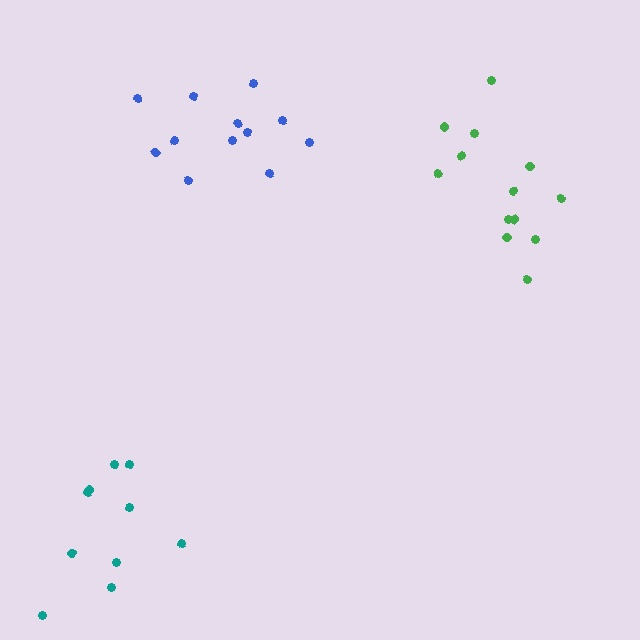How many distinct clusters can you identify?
There are 3 distinct clusters.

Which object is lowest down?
The teal cluster is bottommost.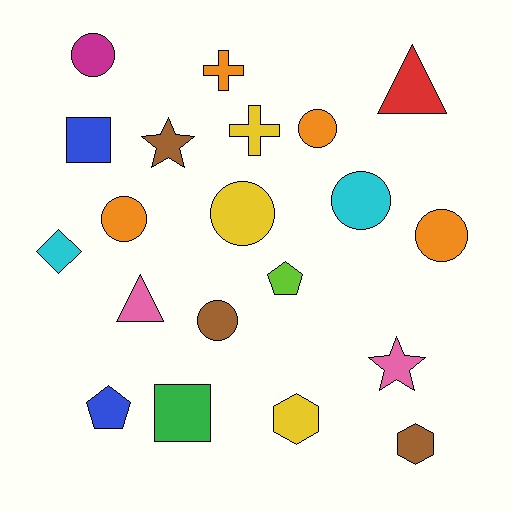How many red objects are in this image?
There is 1 red object.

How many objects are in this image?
There are 20 objects.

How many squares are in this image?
There are 2 squares.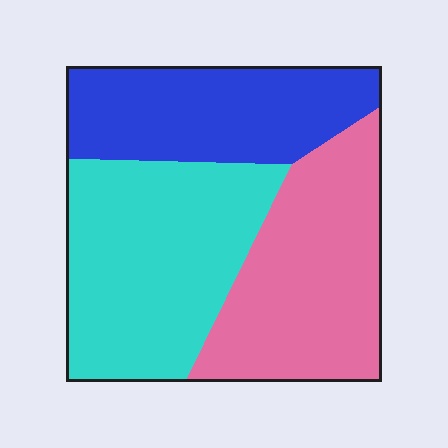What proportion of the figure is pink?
Pink takes up about one third (1/3) of the figure.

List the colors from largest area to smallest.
From largest to smallest: cyan, pink, blue.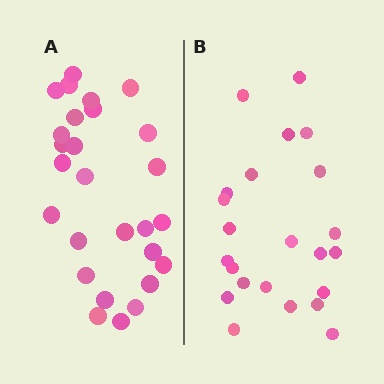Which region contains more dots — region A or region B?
Region A (the left region) has more dots.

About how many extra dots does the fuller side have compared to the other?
Region A has about 4 more dots than region B.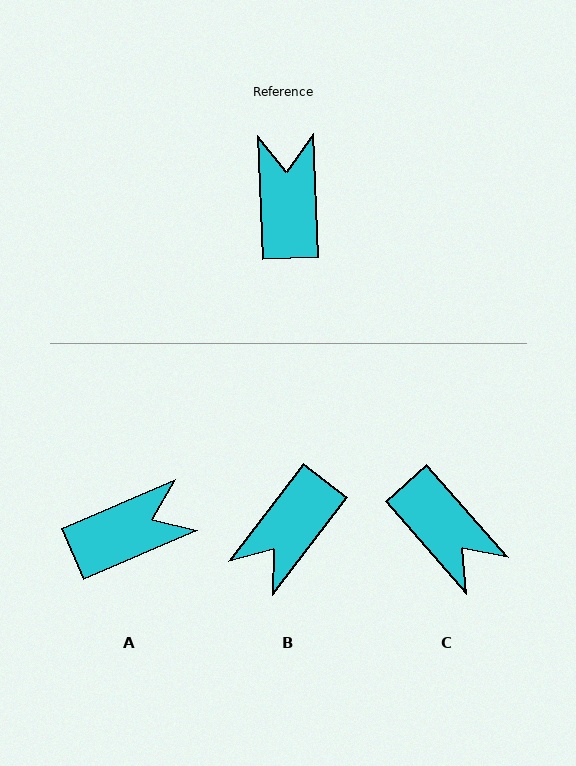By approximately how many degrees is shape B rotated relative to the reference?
Approximately 140 degrees counter-clockwise.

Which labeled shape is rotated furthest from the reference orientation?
C, about 141 degrees away.